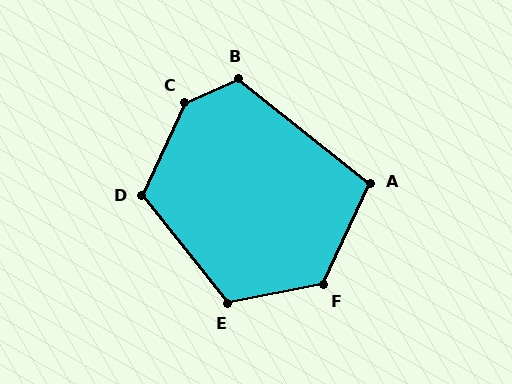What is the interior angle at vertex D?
Approximately 117 degrees (obtuse).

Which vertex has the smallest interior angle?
A, at approximately 104 degrees.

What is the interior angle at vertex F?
Approximately 126 degrees (obtuse).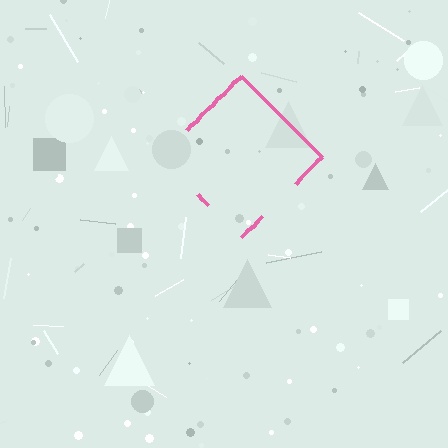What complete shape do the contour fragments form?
The contour fragments form a diamond.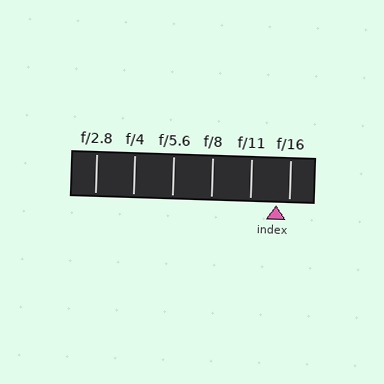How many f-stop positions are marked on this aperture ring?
There are 6 f-stop positions marked.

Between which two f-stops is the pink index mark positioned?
The index mark is between f/11 and f/16.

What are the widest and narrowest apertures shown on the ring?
The widest aperture shown is f/2.8 and the narrowest is f/16.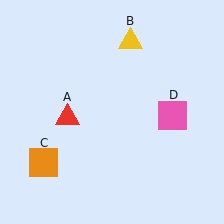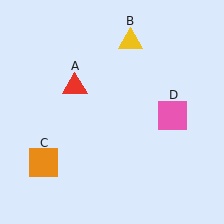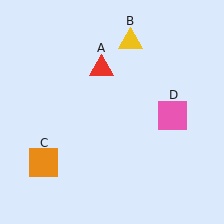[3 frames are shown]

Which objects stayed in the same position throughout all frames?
Yellow triangle (object B) and orange square (object C) and pink square (object D) remained stationary.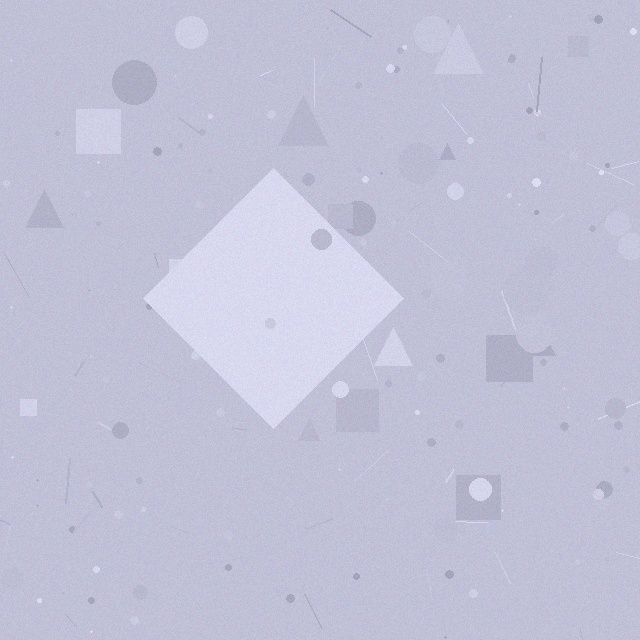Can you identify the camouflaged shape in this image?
The camouflaged shape is a diamond.